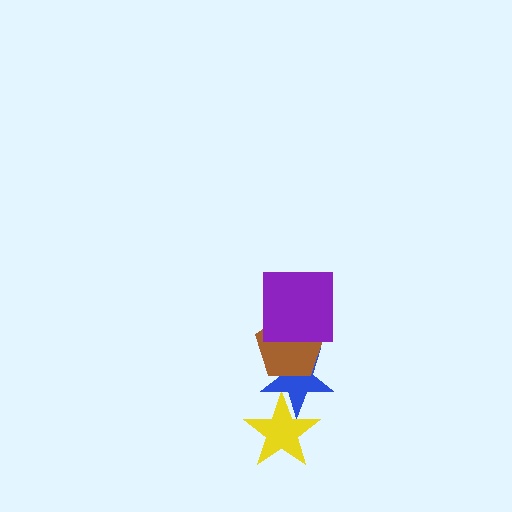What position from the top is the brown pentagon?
The brown pentagon is 2nd from the top.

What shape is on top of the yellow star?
The blue star is on top of the yellow star.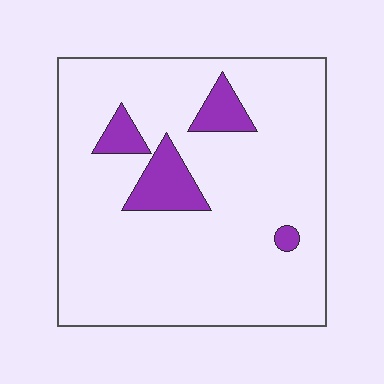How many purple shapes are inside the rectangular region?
4.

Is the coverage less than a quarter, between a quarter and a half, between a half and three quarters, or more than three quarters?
Less than a quarter.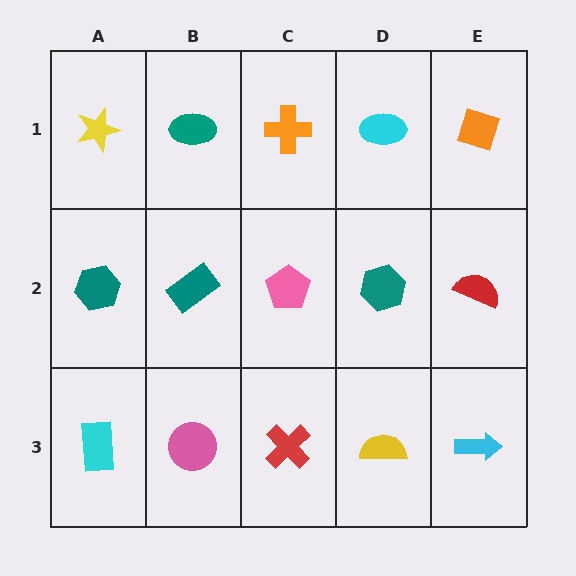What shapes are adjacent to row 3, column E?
A red semicircle (row 2, column E), a yellow semicircle (row 3, column D).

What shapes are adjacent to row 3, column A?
A teal hexagon (row 2, column A), a pink circle (row 3, column B).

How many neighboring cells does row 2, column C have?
4.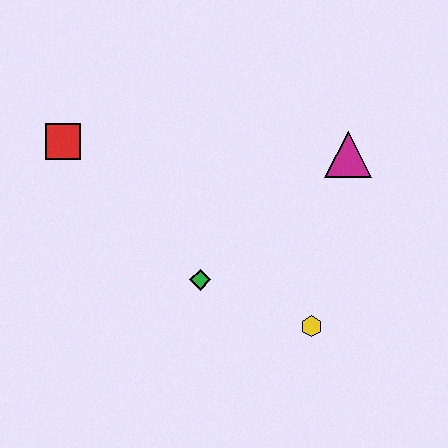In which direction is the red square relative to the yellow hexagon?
The red square is to the left of the yellow hexagon.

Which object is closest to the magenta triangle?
The yellow hexagon is closest to the magenta triangle.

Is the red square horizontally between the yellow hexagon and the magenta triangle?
No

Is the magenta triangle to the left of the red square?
No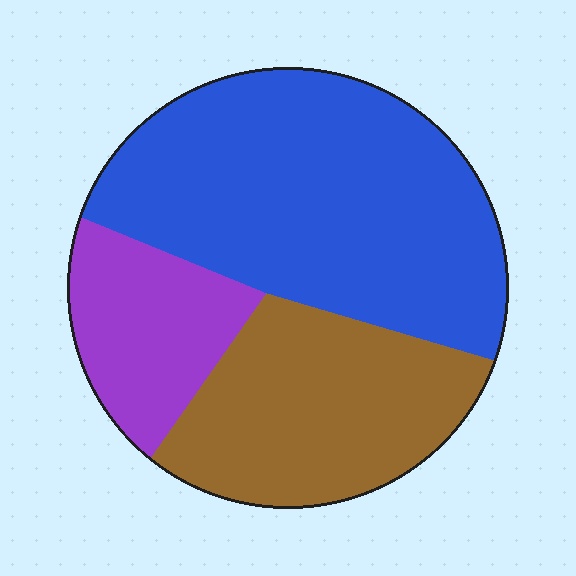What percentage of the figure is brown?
Brown covers roughly 30% of the figure.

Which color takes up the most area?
Blue, at roughly 50%.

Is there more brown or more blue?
Blue.